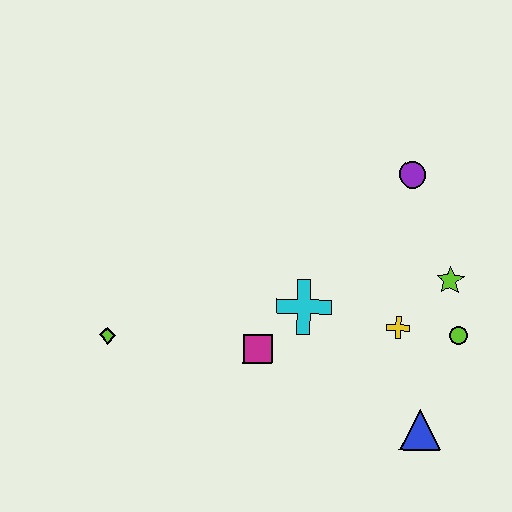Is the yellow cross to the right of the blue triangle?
No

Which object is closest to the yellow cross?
The lime circle is closest to the yellow cross.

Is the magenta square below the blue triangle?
No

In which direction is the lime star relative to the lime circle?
The lime star is above the lime circle.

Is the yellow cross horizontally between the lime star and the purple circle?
No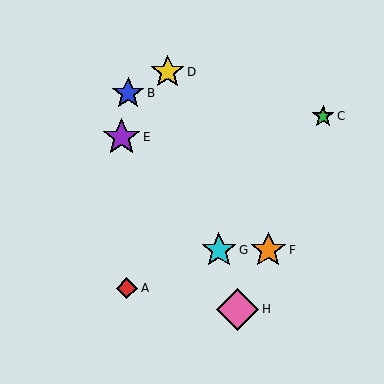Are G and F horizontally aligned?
Yes, both are at y≈250.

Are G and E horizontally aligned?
No, G is at y≈250 and E is at y≈137.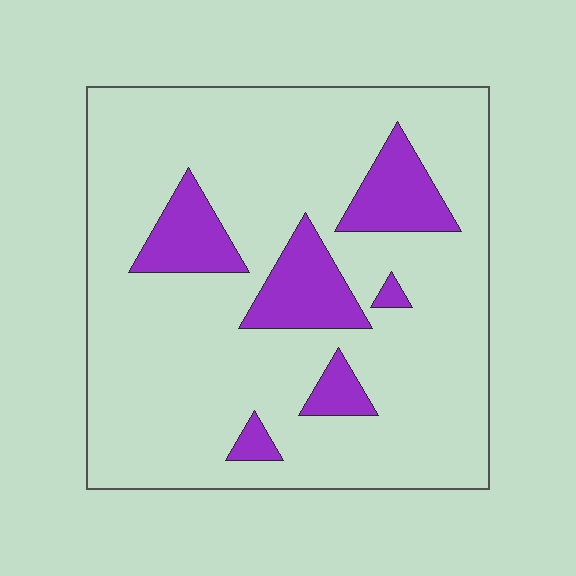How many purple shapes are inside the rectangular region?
6.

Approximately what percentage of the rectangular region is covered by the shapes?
Approximately 15%.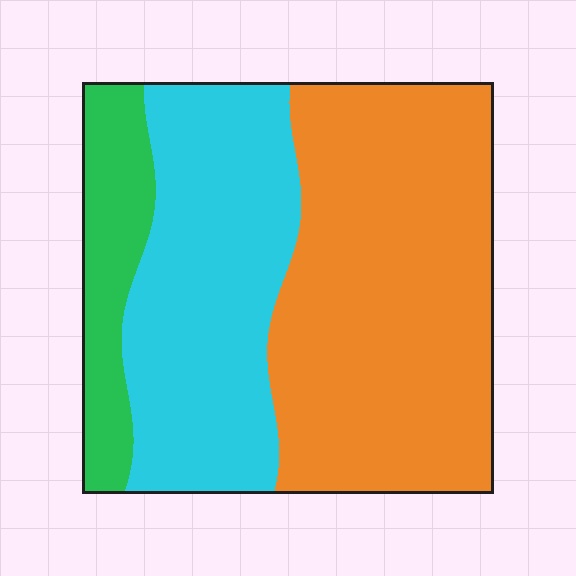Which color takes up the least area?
Green, at roughly 15%.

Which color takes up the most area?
Orange, at roughly 50%.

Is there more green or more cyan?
Cyan.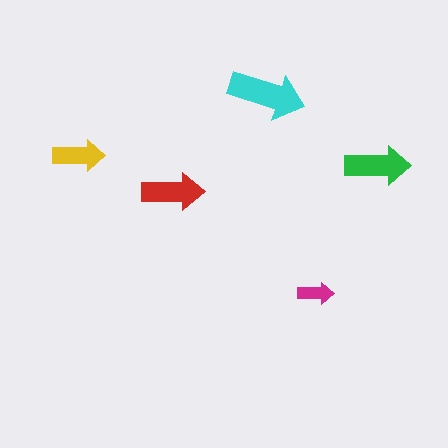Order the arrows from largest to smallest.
the cyan one, the green one, the red one, the yellow one, the magenta one.